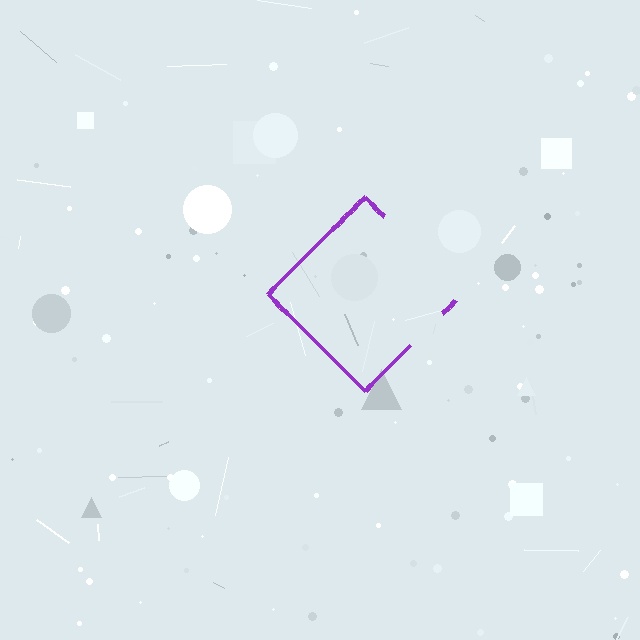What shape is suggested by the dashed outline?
The dashed outline suggests a diamond.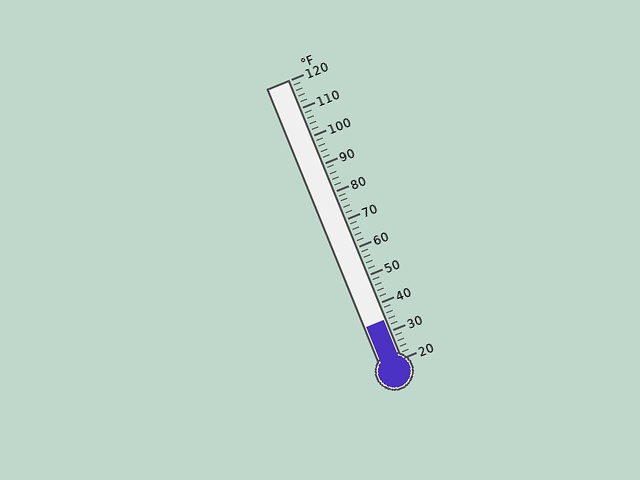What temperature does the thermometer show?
The thermometer shows approximately 34°F.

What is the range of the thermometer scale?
The thermometer scale ranges from 20°F to 120°F.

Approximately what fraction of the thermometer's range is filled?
The thermometer is filled to approximately 15% of its range.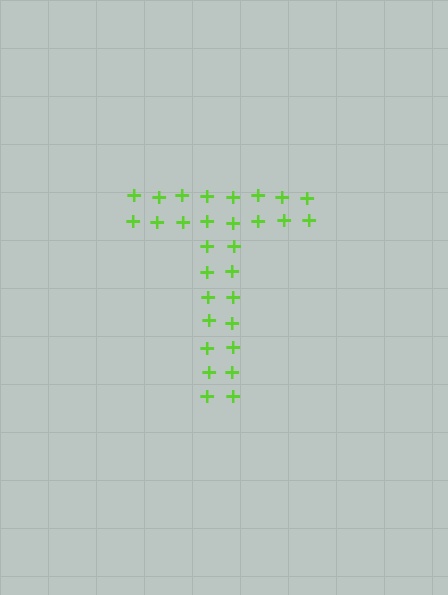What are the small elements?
The small elements are plus signs.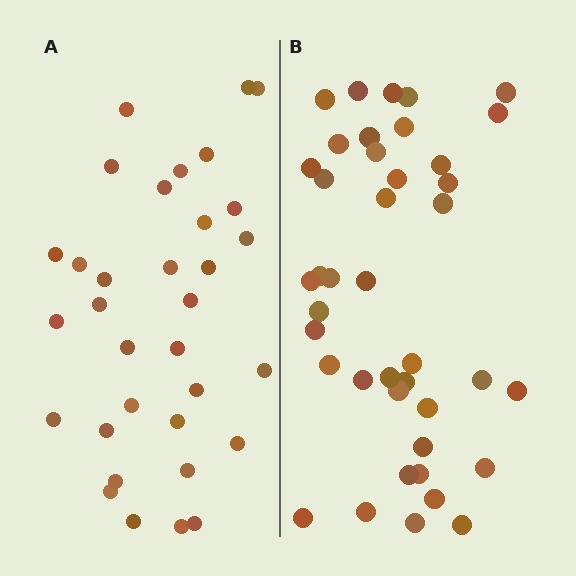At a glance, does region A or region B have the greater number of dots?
Region B (the right region) has more dots.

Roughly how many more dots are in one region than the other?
Region B has roughly 8 or so more dots than region A.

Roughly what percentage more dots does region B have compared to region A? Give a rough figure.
About 25% more.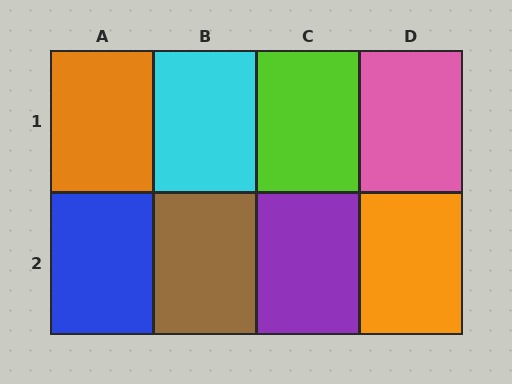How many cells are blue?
1 cell is blue.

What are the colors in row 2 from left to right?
Blue, brown, purple, orange.